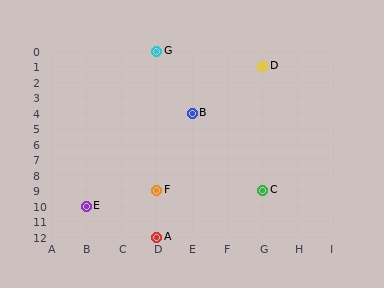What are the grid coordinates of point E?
Point E is at grid coordinates (B, 10).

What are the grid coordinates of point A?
Point A is at grid coordinates (D, 12).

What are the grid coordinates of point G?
Point G is at grid coordinates (D, 0).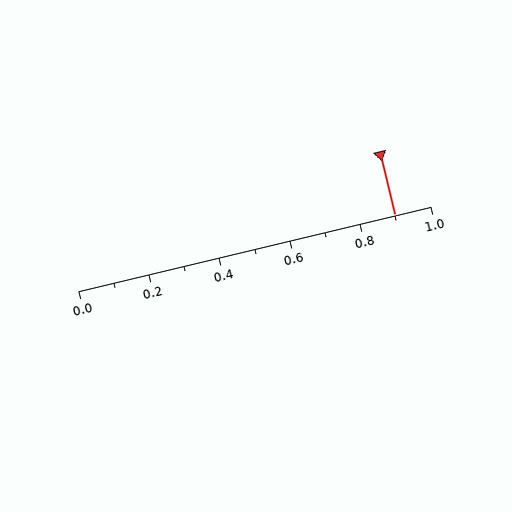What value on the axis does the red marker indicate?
The marker indicates approximately 0.9.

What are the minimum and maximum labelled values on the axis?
The axis runs from 0.0 to 1.0.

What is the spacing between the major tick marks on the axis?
The major ticks are spaced 0.2 apart.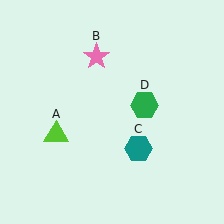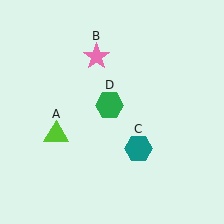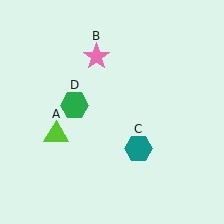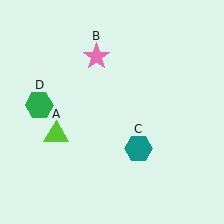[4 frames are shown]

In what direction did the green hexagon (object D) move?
The green hexagon (object D) moved left.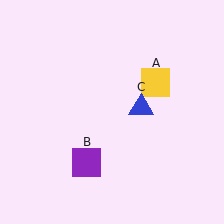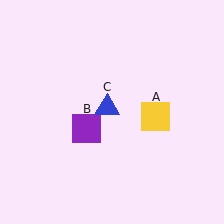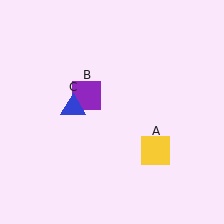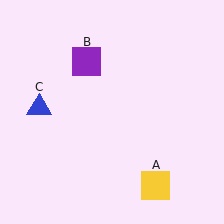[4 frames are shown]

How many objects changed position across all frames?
3 objects changed position: yellow square (object A), purple square (object B), blue triangle (object C).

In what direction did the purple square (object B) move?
The purple square (object B) moved up.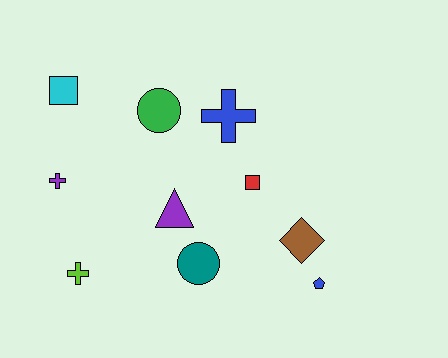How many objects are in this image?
There are 10 objects.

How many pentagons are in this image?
There is 1 pentagon.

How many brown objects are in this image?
There is 1 brown object.